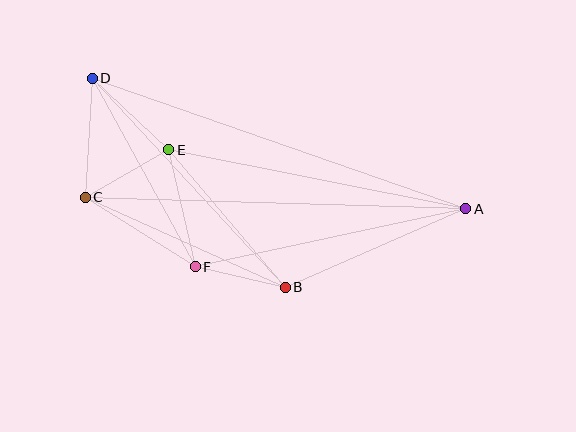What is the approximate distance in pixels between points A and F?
The distance between A and F is approximately 276 pixels.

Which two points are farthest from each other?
Points A and D are farthest from each other.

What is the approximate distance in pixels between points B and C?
The distance between B and C is approximately 219 pixels.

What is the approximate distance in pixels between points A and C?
The distance between A and C is approximately 380 pixels.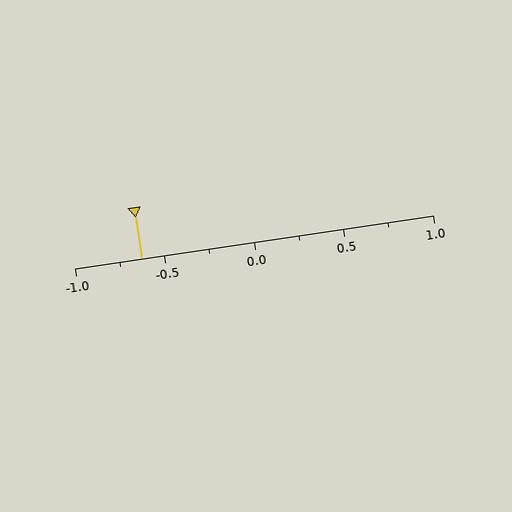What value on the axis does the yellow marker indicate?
The marker indicates approximately -0.62.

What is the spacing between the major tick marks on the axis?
The major ticks are spaced 0.5 apart.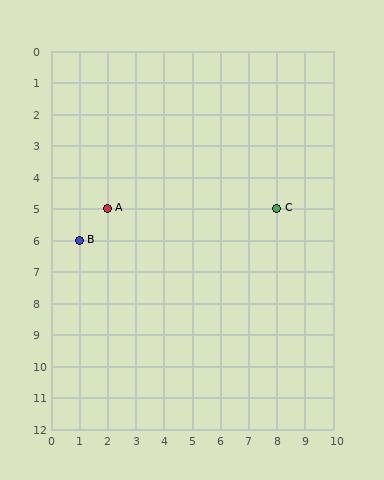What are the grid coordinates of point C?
Point C is at grid coordinates (8, 5).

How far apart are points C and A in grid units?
Points C and A are 6 columns apart.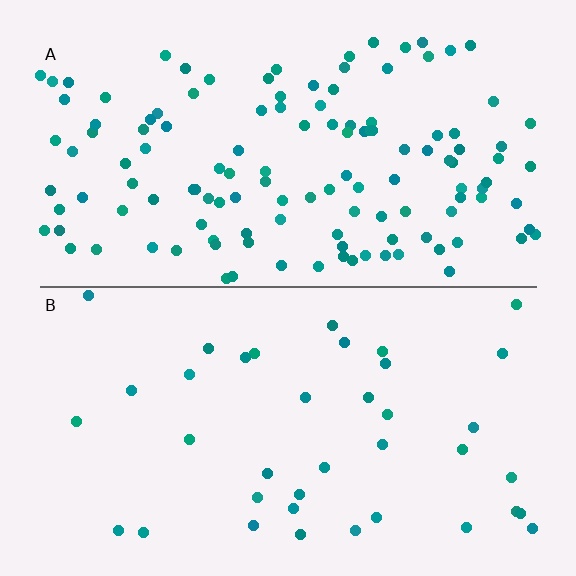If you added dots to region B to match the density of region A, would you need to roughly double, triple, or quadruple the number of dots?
Approximately triple.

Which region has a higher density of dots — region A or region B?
A (the top).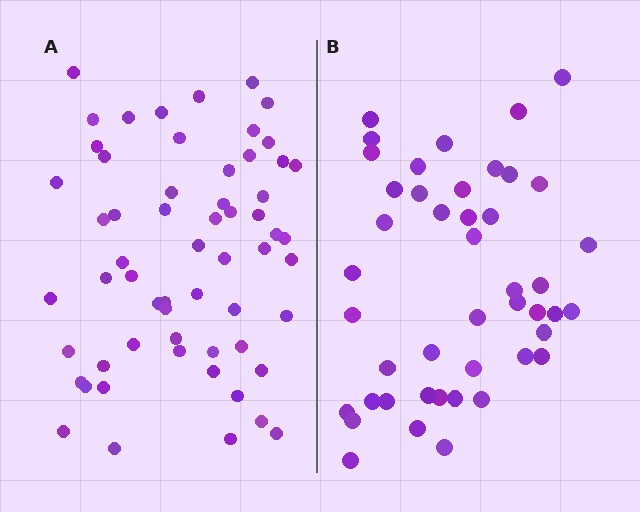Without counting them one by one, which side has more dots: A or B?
Region A (the left region) has more dots.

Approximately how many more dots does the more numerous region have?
Region A has approximately 15 more dots than region B.